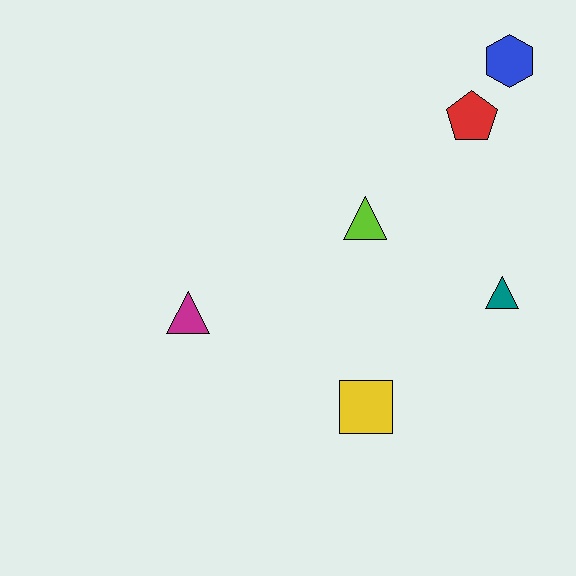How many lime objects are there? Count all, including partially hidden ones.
There is 1 lime object.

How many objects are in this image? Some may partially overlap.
There are 6 objects.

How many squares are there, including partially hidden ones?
There is 1 square.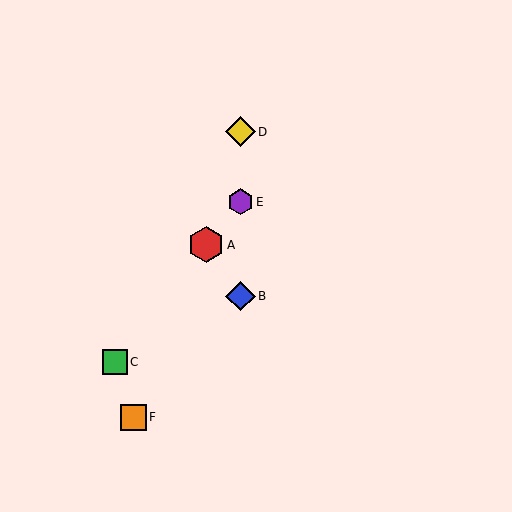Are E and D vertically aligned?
Yes, both are at x≈240.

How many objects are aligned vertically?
3 objects (B, D, E) are aligned vertically.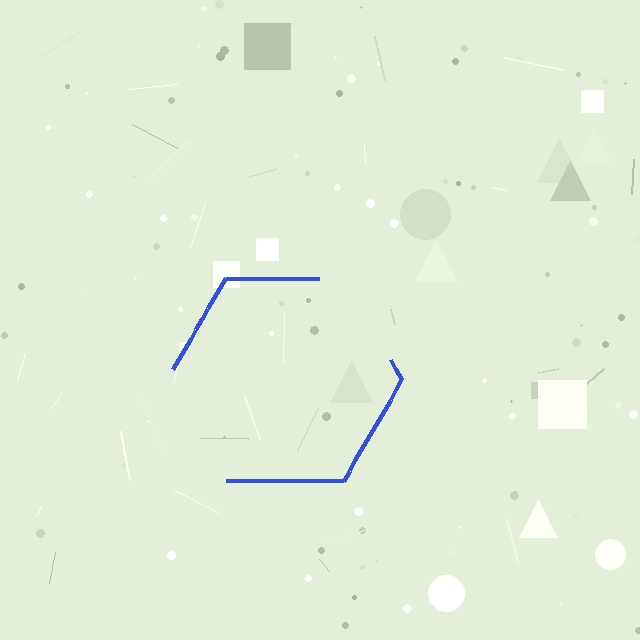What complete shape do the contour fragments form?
The contour fragments form a hexagon.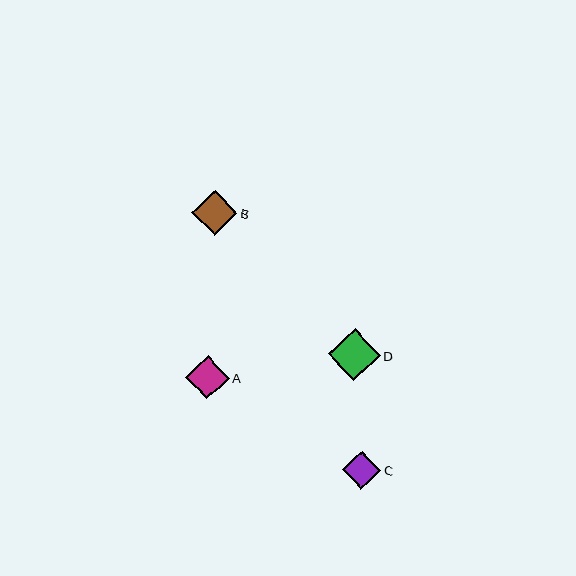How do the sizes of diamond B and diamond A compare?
Diamond B and diamond A are approximately the same size.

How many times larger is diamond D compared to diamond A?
Diamond D is approximately 1.2 times the size of diamond A.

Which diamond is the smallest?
Diamond C is the smallest with a size of approximately 38 pixels.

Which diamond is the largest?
Diamond D is the largest with a size of approximately 52 pixels.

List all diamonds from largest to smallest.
From largest to smallest: D, B, A, C.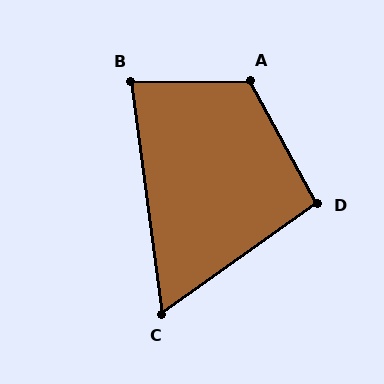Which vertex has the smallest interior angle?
C, at approximately 62 degrees.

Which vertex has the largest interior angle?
A, at approximately 118 degrees.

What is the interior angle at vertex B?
Approximately 83 degrees (acute).